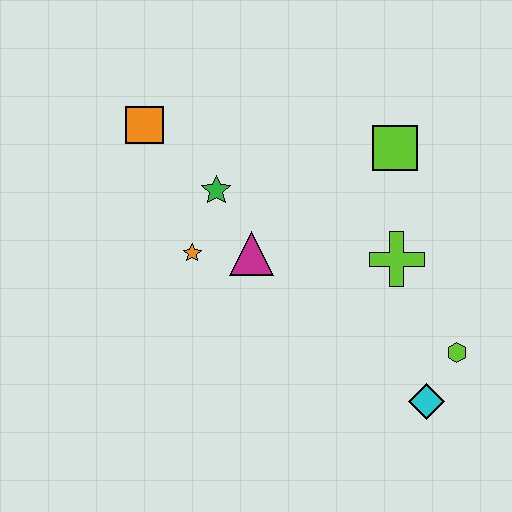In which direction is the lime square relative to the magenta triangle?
The lime square is to the right of the magenta triangle.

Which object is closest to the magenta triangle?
The orange star is closest to the magenta triangle.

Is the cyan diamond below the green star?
Yes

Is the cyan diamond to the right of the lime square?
Yes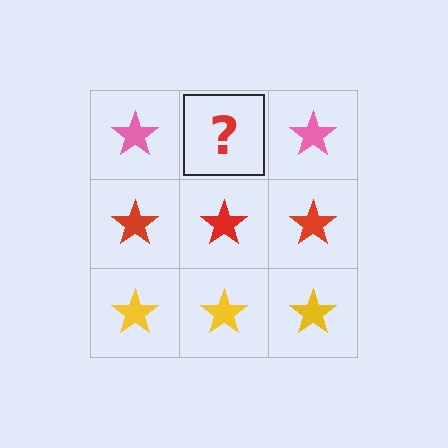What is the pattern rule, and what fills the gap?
The rule is that each row has a consistent color. The gap should be filled with a pink star.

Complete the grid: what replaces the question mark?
The question mark should be replaced with a pink star.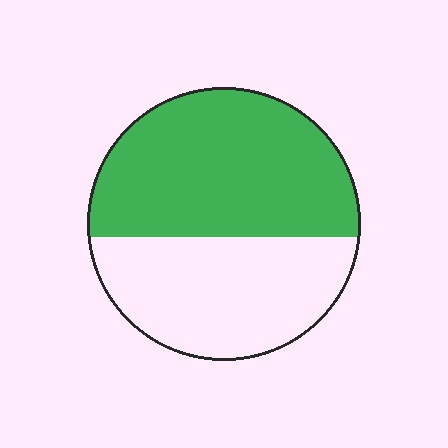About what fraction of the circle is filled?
About three fifths (3/5).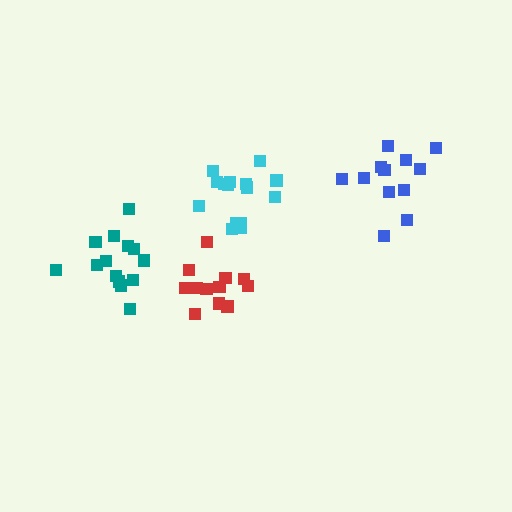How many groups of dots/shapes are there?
There are 4 groups.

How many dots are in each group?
Group 1: 12 dots, Group 2: 14 dots, Group 3: 12 dots, Group 4: 15 dots (53 total).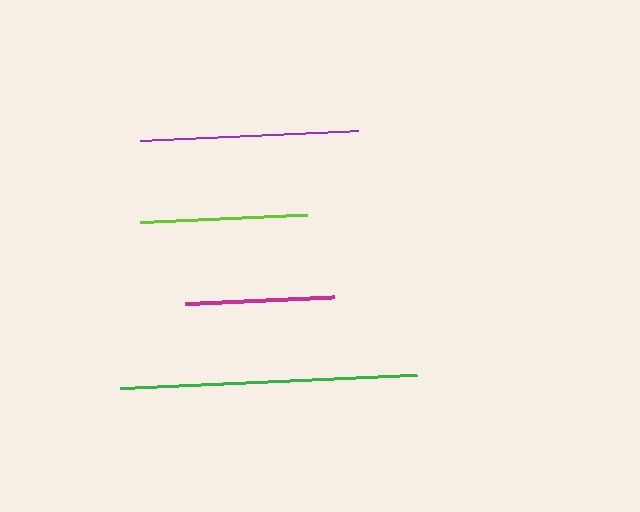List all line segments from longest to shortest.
From longest to shortest: green, purple, lime, magenta.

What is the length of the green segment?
The green segment is approximately 297 pixels long.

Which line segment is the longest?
The green line is the longest at approximately 297 pixels.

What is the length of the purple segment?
The purple segment is approximately 219 pixels long.